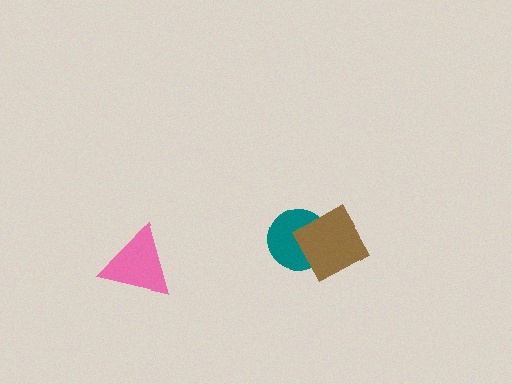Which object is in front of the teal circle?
The brown square is in front of the teal circle.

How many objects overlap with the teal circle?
1 object overlaps with the teal circle.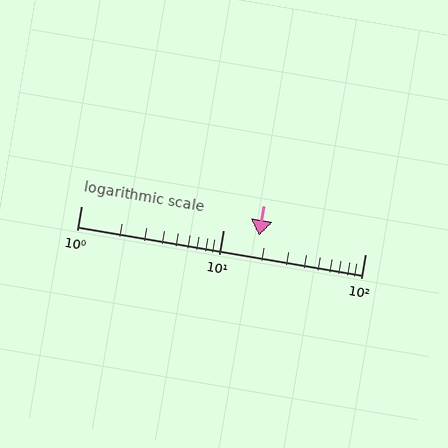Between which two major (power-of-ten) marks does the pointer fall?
The pointer is between 10 and 100.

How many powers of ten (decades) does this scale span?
The scale spans 2 decades, from 1 to 100.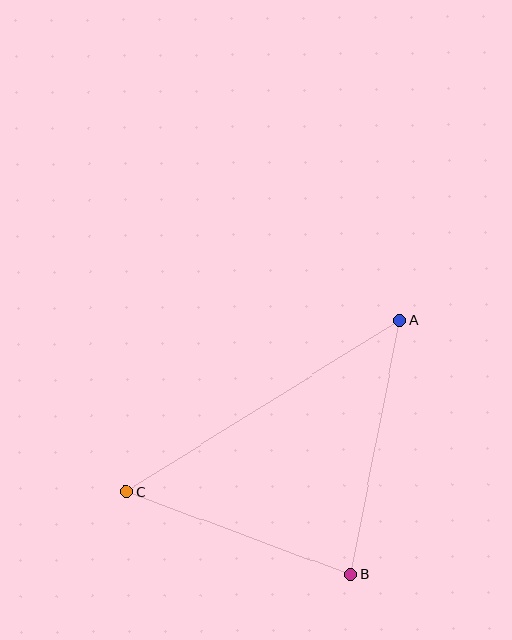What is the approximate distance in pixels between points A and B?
The distance between A and B is approximately 259 pixels.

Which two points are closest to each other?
Points B and C are closest to each other.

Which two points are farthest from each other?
Points A and C are farthest from each other.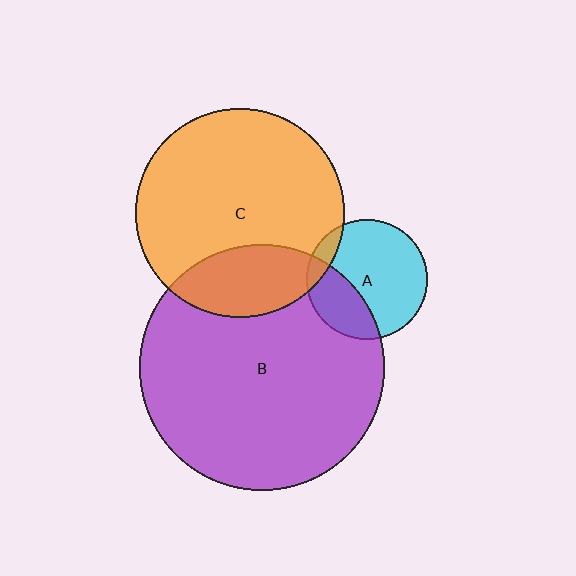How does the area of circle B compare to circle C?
Approximately 1.4 times.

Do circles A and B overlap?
Yes.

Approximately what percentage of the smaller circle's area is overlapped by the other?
Approximately 30%.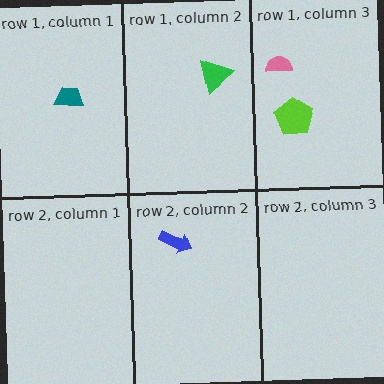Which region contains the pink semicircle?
The row 1, column 3 region.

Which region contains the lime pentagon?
The row 1, column 3 region.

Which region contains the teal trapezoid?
The row 1, column 1 region.